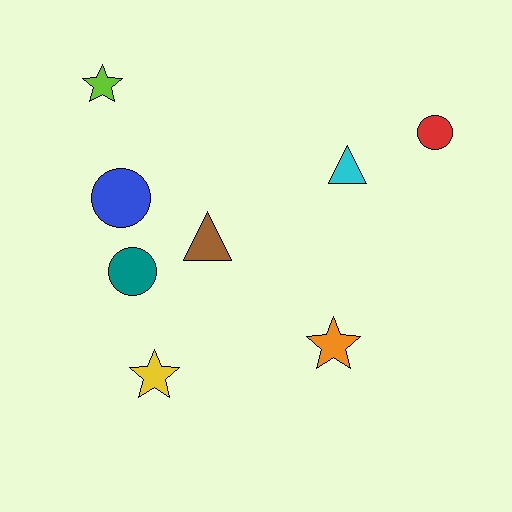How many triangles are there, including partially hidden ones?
There are 2 triangles.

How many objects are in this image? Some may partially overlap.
There are 8 objects.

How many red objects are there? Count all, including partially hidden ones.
There is 1 red object.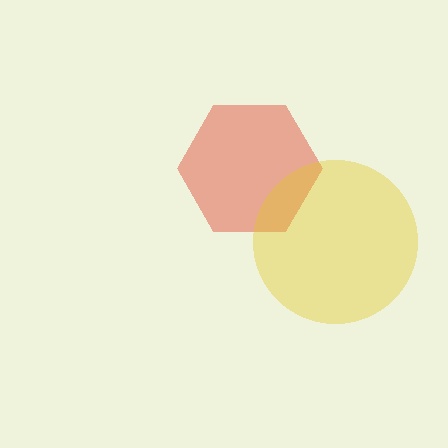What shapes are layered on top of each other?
The layered shapes are: a red hexagon, a yellow circle.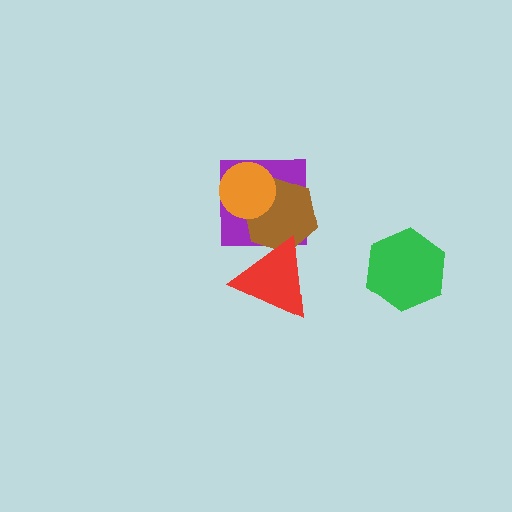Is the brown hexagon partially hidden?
Yes, it is partially covered by another shape.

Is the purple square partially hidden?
Yes, it is partially covered by another shape.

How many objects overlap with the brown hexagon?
3 objects overlap with the brown hexagon.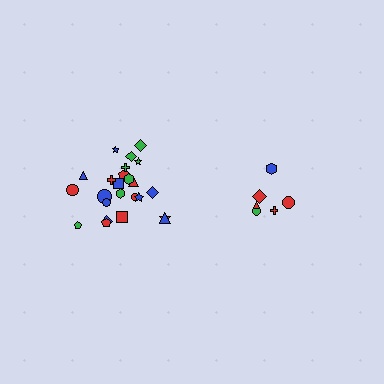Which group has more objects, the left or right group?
The left group.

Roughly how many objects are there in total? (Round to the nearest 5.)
Roughly 30 objects in total.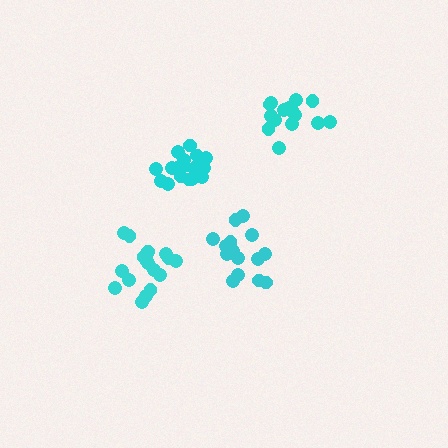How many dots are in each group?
Group 1: 16 dots, Group 2: 18 dots, Group 3: 15 dots, Group 4: 18 dots (67 total).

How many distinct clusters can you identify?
There are 4 distinct clusters.